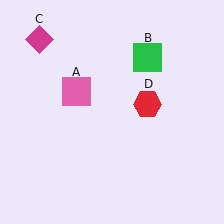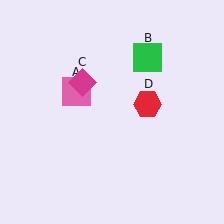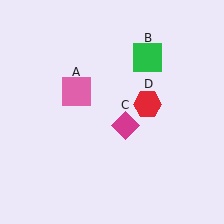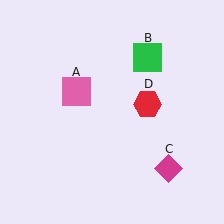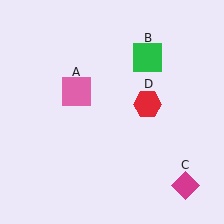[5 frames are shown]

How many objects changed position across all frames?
1 object changed position: magenta diamond (object C).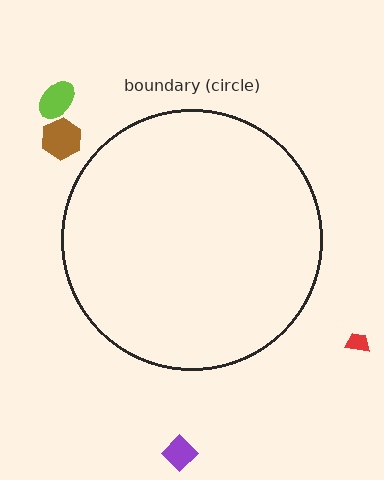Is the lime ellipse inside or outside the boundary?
Outside.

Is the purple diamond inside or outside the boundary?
Outside.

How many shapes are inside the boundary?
0 inside, 4 outside.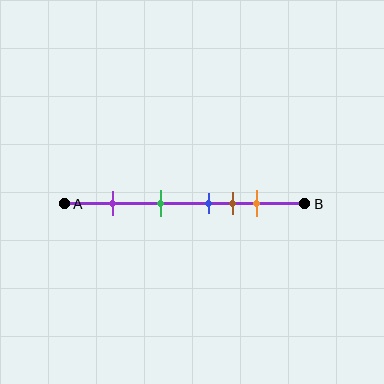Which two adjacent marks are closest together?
The blue and brown marks are the closest adjacent pair.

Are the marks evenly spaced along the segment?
No, the marks are not evenly spaced.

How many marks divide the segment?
There are 5 marks dividing the segment.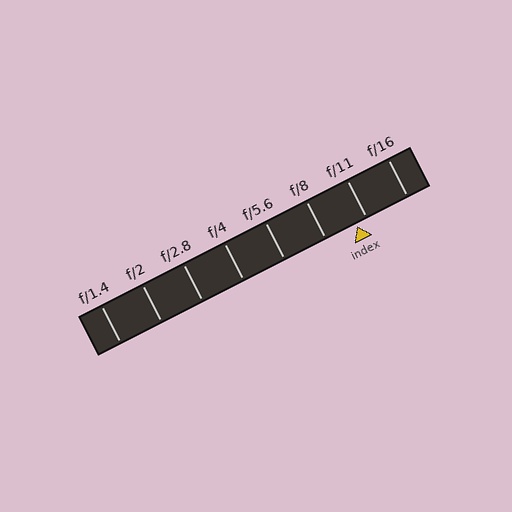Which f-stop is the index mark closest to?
The index mark is closest to f/11.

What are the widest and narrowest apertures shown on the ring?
The widest aperture shown is f/1.4 and the narrowest is f/16.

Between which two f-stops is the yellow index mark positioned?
The index mark is between f/8 and f/11.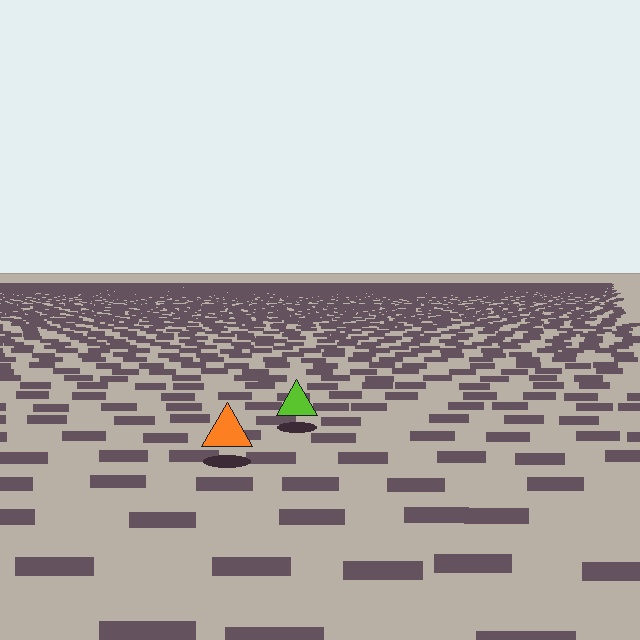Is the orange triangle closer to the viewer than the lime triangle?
Yes. The orange triangle is closer — you can tell from the texture gradient: the ground texture is coarser near it.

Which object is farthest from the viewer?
The lime triangle is farthest from the viewer. It appears smaller and the ground texture around it is denser.